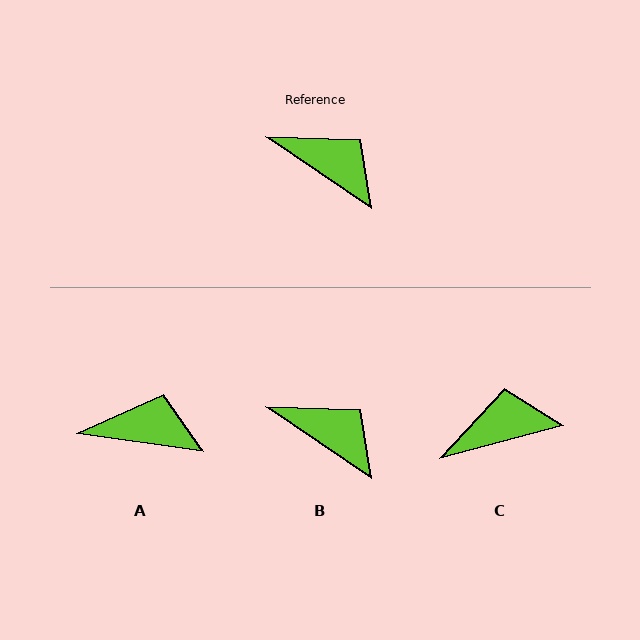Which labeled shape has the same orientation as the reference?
B.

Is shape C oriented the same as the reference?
No, it is off by about 49 degrees.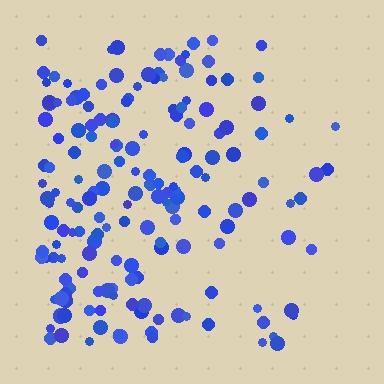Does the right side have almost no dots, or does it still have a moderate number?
Still a moderate number, just noticeably fewer than the left.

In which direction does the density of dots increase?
From right to left, with the left side densest.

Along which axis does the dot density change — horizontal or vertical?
Horizontal.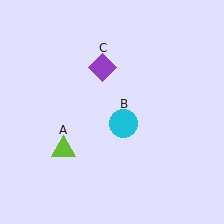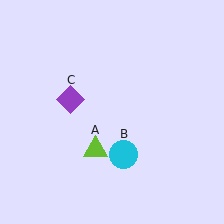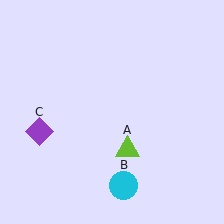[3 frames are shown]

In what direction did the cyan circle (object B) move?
The cyan circle (object B) moved down.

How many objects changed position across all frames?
3 objects changed position: lime triangle (object A), cyan circle (object B), purple diamond (object C).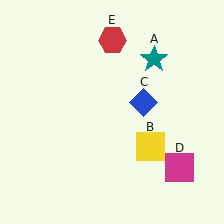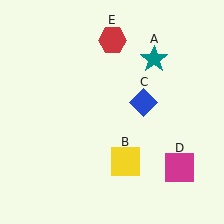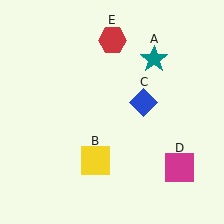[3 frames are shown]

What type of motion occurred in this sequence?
The yellow square (object B) rotated clockwise around the center of the scene.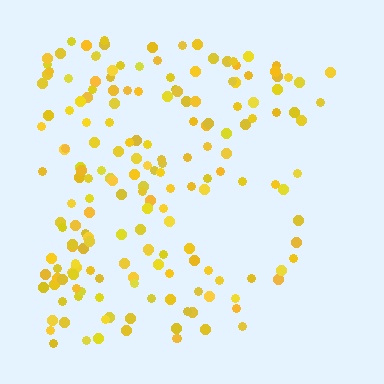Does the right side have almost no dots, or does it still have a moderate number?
Still a moderate number, just noticeably fewer than the left.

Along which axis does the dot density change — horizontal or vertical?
Horizontal.